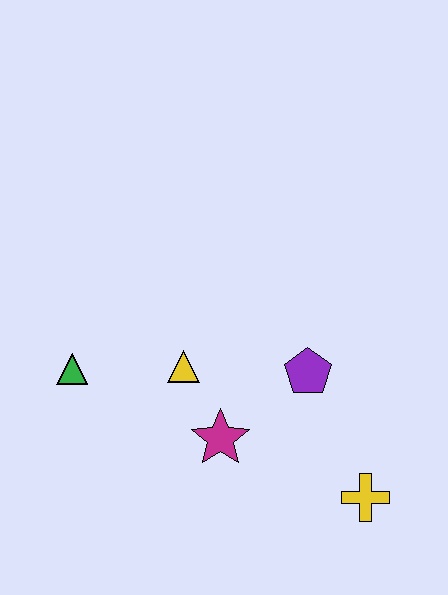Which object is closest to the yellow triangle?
The magenta star is closest to the yellow triangle.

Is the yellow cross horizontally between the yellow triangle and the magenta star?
No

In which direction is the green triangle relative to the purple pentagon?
The green triangle is to the left of the purple pentagon.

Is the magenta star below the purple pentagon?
Yes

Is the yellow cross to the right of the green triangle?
Yes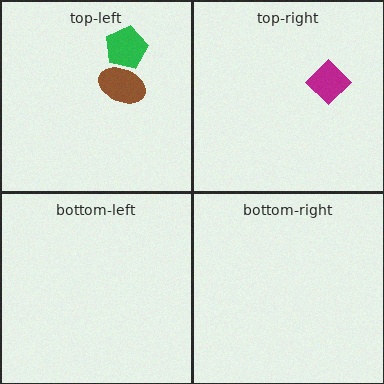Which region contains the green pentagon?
The top-left region.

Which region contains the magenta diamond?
The top-right region.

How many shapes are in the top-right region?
1.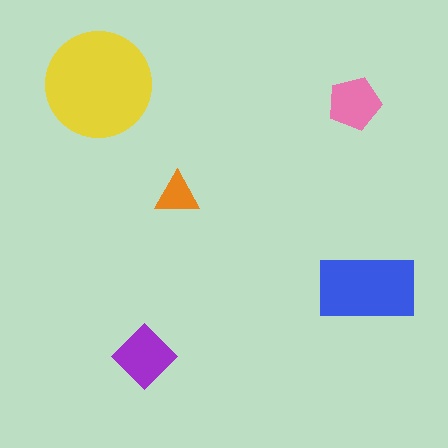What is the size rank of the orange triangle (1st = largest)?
5th.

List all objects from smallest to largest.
The orange triangle, the pink pentagon, the purple diamond, the blue rectangle, the yellow circle.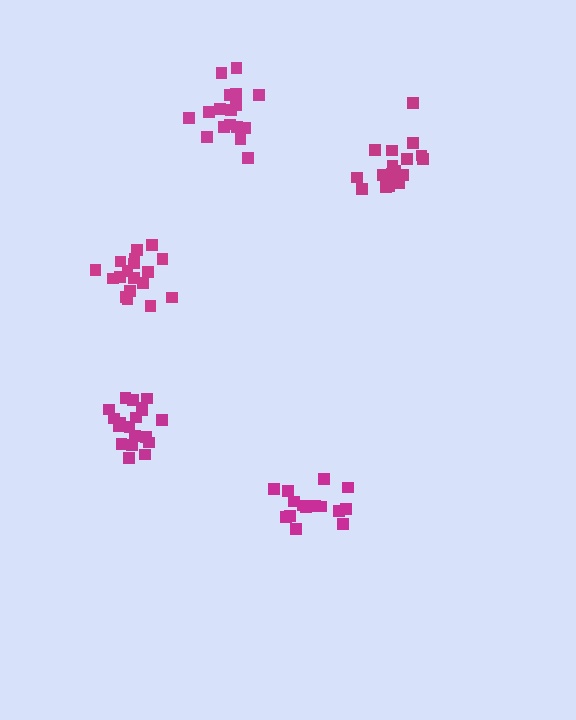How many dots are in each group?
Group 1: 15 dots, Group 2: 18 dots, Group 3: 17 dots, Group 4: 19 dots, Group 5: 18 dots (87 total).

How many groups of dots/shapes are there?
There are 5 groups.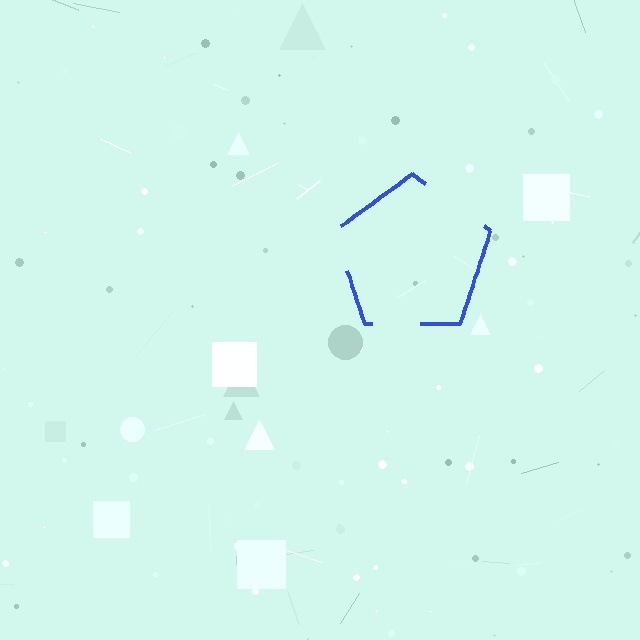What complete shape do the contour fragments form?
The contour fragments form a pentagon.